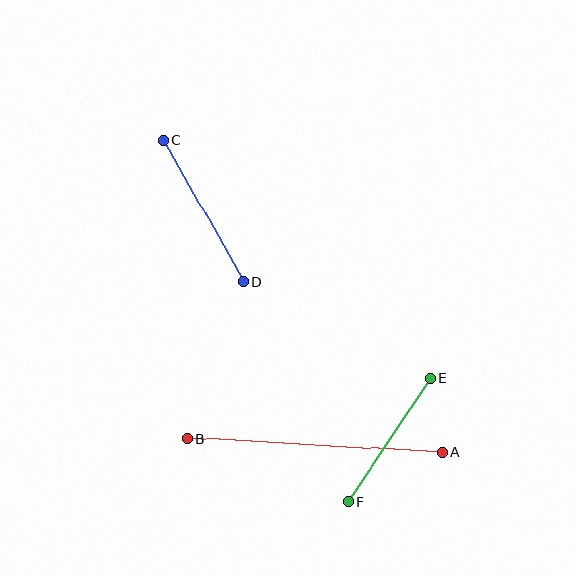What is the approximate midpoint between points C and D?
The midpoint is at approximately (203, 211) pixels.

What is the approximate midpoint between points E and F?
The midpoint is at approximately (389, 440) pixels.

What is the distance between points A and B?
The distance is approximately 256 pixels.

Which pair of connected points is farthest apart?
Points A and B are farthest apart.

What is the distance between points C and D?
The distance is approximately 163 pixels.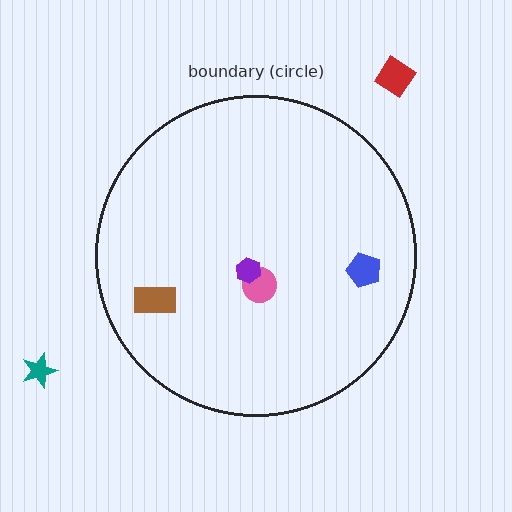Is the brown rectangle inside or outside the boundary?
Inside.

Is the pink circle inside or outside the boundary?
Inside.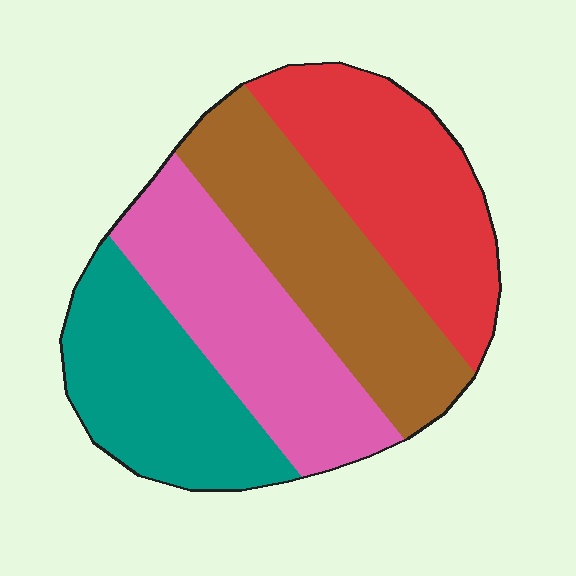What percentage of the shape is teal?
Teal takes up between a sixth and a third of the shape.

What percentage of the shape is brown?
Brown takes up between a quarter and a half of the shape.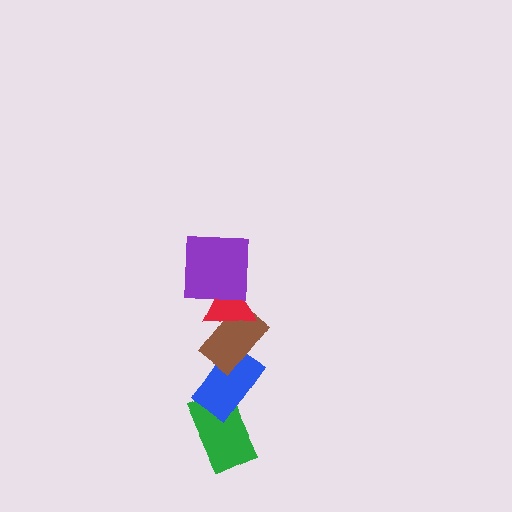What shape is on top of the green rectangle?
The blue rectangle is on top of the green rectangle.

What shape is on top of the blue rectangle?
The brown rectangle is on top of the blue rectangle.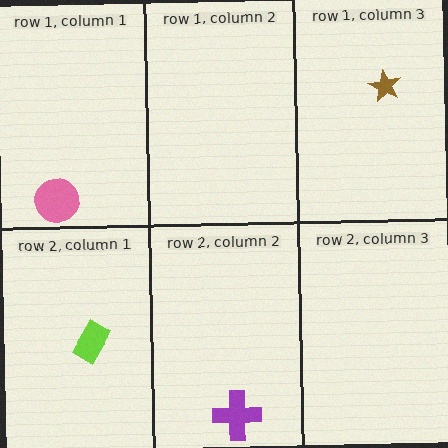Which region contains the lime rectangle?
The row 2, column 1 region.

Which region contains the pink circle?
The row 1, column 1 region.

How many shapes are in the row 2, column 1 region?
1.